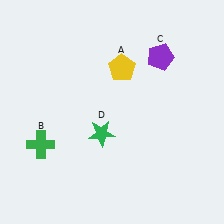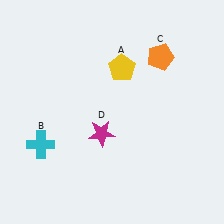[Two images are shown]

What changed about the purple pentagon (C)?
In Image 1, C is purple. In Image 2, it changed to orange.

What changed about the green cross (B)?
In Image 1, B is green. In Image 2, it changed to cyan.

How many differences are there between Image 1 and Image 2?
There are 3 differences between the two images.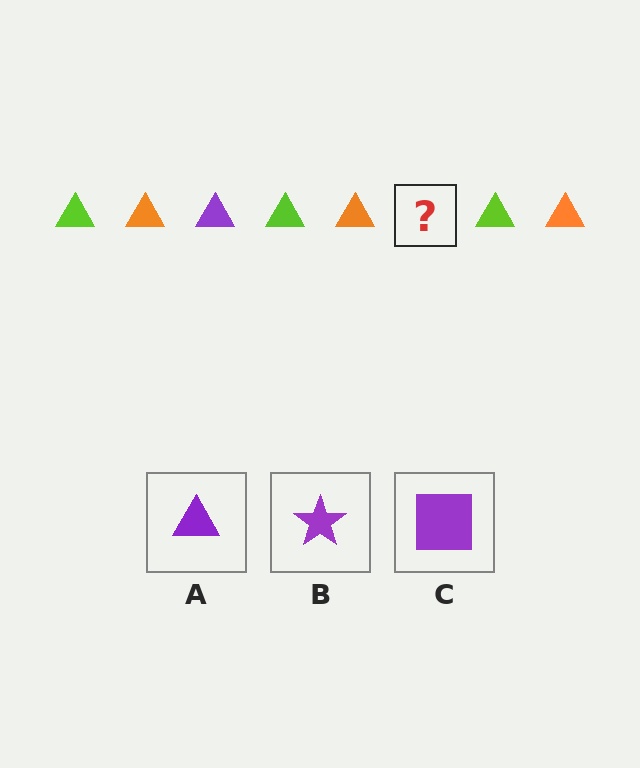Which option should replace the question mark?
Option A.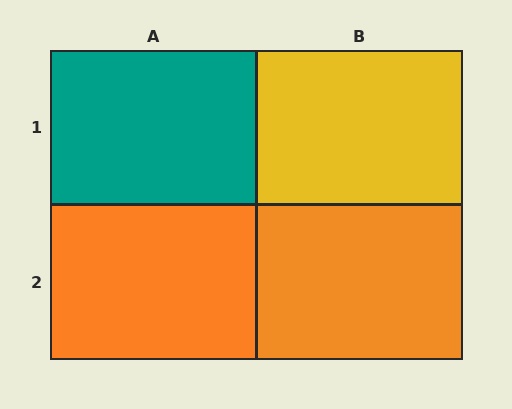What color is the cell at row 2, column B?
Orange.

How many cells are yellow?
1 cell is yellow.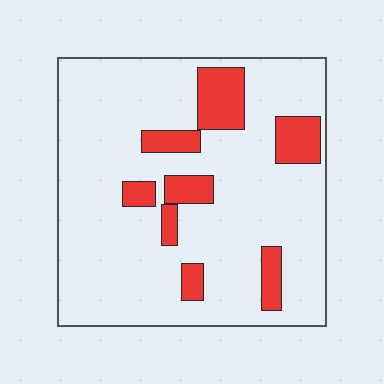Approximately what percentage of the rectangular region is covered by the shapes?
Approximately 15%.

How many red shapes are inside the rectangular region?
8.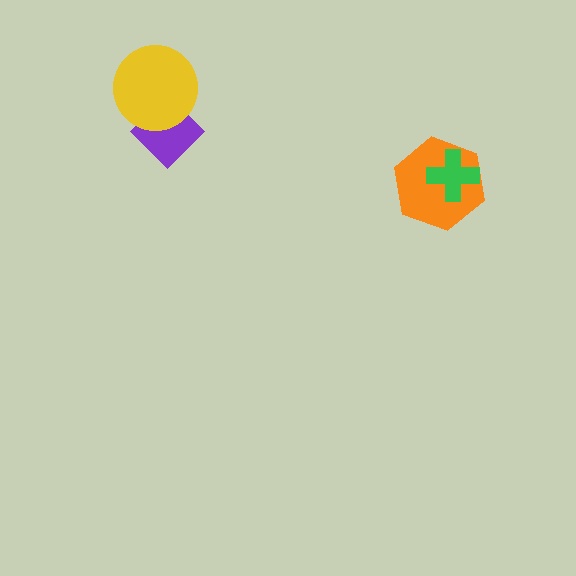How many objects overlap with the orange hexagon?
1 object overlaps with the orange hexagon.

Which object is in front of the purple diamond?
The yellow circle is in front of the purple diamond.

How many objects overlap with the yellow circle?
1 object overlaps with the yellow circle.